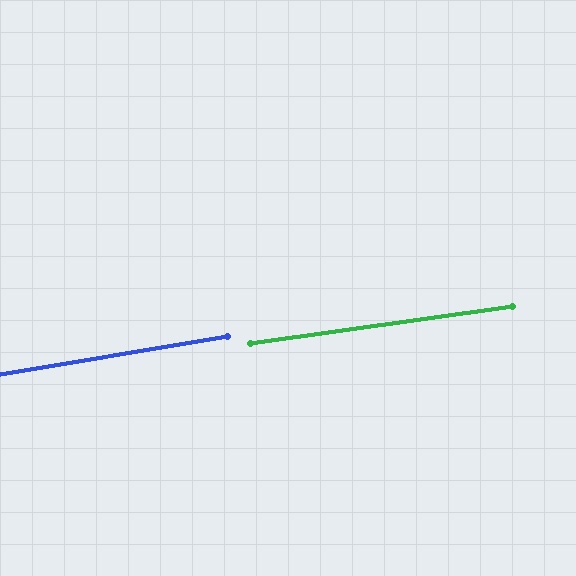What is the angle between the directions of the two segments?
Approximately 1 degree.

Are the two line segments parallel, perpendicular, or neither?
Parallel — their directions differ by only 1.4°.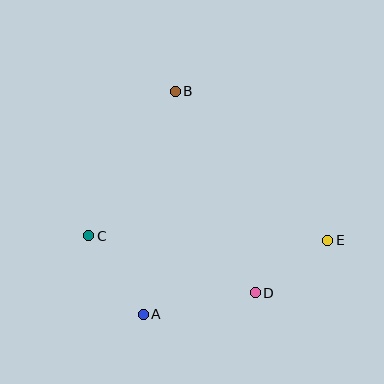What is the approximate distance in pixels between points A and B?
The distance between A and B is approximately 225 pixels.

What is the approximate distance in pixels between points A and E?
The distance between A and E is approximately 199 pixels.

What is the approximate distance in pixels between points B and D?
The distance between B and D is approximately 217 pixels.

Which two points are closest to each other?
Points D and E are closest to each other.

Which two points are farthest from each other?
Points C and E are farthest from each other.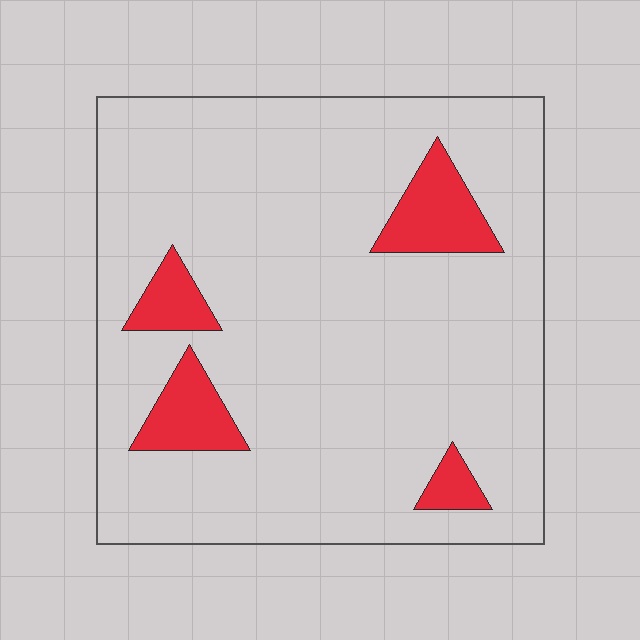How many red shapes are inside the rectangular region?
4.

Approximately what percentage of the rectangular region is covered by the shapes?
Approximately 10%.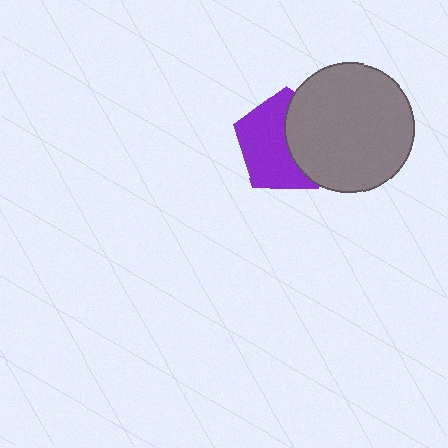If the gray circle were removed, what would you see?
You would see the complete purple pentagon.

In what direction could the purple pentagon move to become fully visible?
The purple pentagon could move left. That would shift it out from behind the gray circle entirely.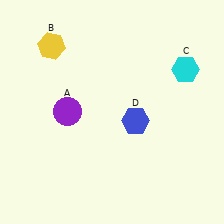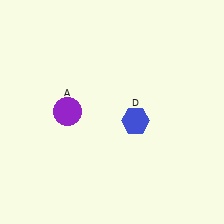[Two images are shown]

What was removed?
The cyan hexagon (C), the yellow hexagon (B) were removed in Image 2.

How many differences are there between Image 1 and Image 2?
There are 2 differences between the two images.